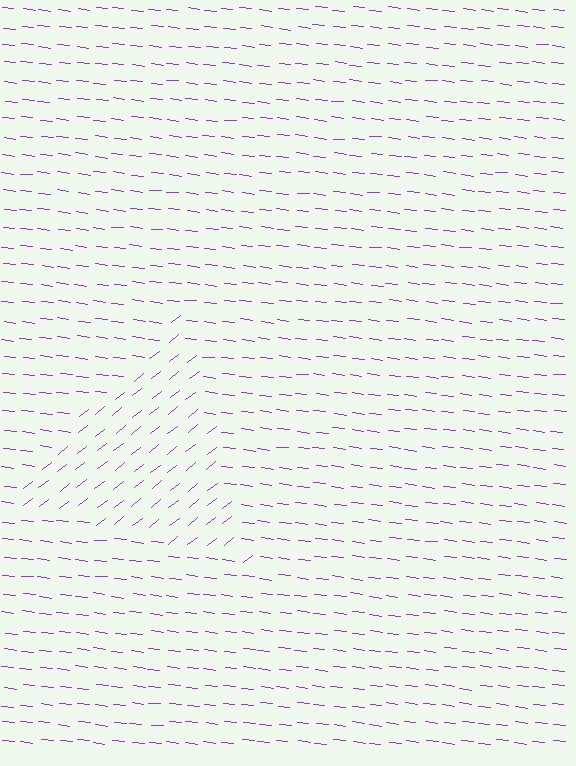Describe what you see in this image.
The image is filled with small purple line segments. A triangle region in the image has lines oriented differently from the surrounding lines, creating a visible texture boundary.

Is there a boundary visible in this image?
Yes, there is a texture boundary formed by a change in line orientation.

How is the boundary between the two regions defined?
The boundary is defined purely by a change in line orientation (approximately 45 degrees difference). All lines are the same color and thickness.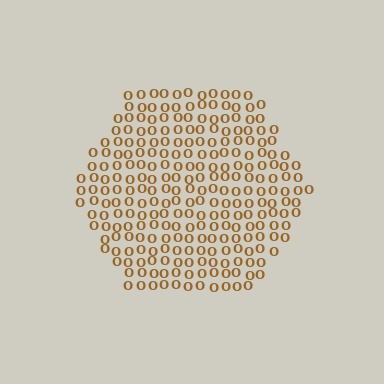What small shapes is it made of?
It is made of small letter O's.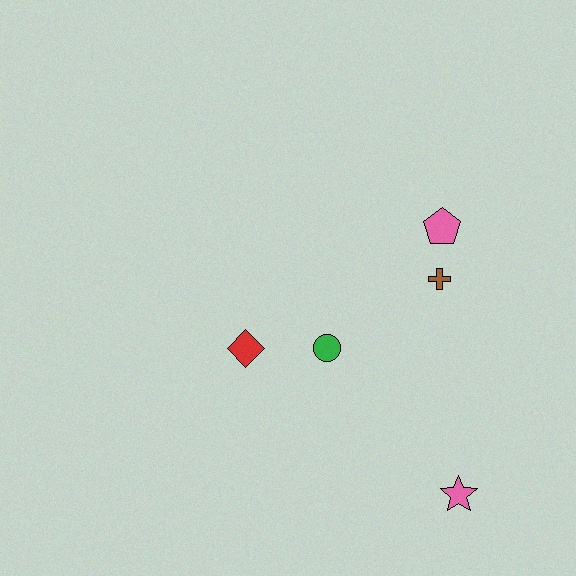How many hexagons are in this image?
There are no hexagons.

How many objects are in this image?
There are 5 objects.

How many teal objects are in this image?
There are no teal objects.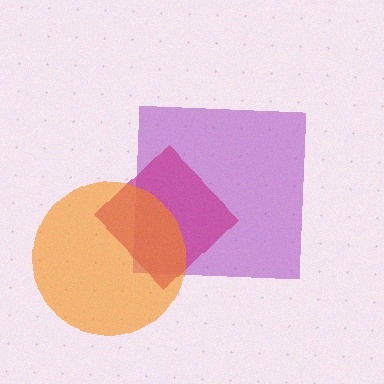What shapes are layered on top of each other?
The layered shapes are: a purple square, a magenta diamond, an orange circle.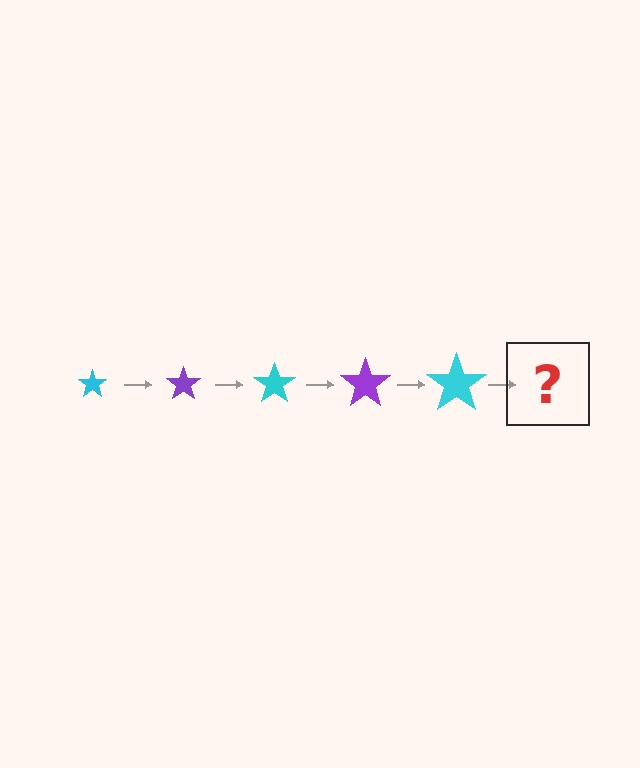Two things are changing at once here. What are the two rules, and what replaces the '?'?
The two rules are that the star grows larger each step and the color cycles through cyan and purple. The '?' should be a purple star, larger than the previous one.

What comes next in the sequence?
The next element should be a purple star, larger than the previous one.